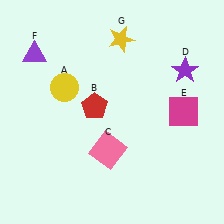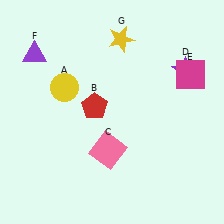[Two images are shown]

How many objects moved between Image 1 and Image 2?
1 object moved between the two images.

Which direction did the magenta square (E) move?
The magenta square (E) moved up.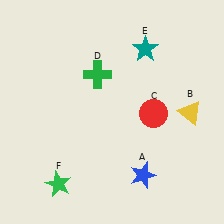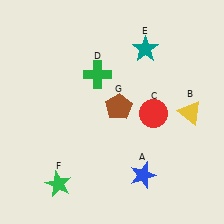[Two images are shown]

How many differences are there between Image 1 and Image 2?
There is 1 difference between the two images.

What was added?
A brown pentagon (G) was added in Image 2.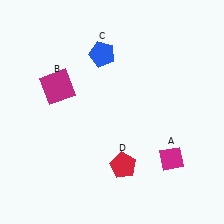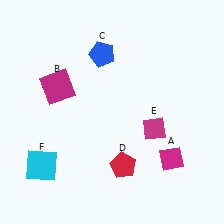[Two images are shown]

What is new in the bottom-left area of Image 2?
A cyan square (F) was added in the bottom-left area of Image 2.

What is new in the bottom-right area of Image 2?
A magenta diamond (E) was added in the bottom-right area of Image 2.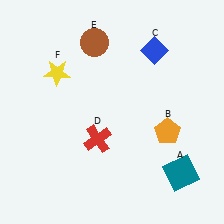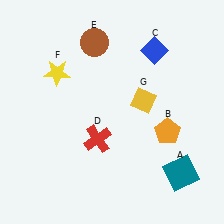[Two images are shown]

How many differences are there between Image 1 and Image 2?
There is 1 difference between the two images.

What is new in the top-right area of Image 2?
A yellow diamond (G) was added in the top-right area of Image 2.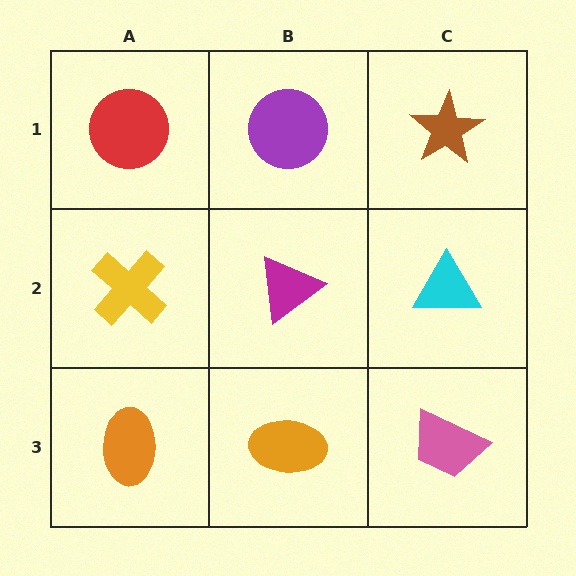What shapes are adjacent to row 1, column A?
A yellow cross (row 2, column A), a purple circle (row 1, column B).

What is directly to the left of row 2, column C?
A magenta triangle.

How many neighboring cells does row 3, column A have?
2.